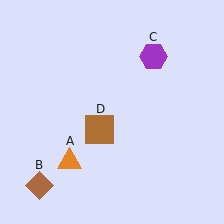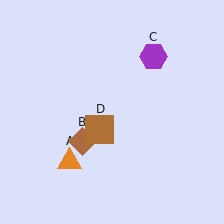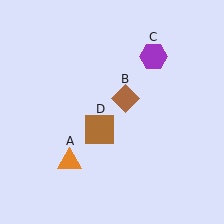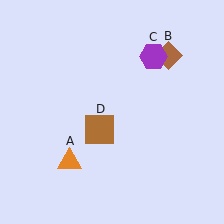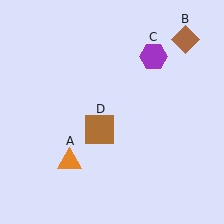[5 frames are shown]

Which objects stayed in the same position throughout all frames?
Orange triangle (object A) and purple hexagon (object C) and brown square (object D) remained stationary.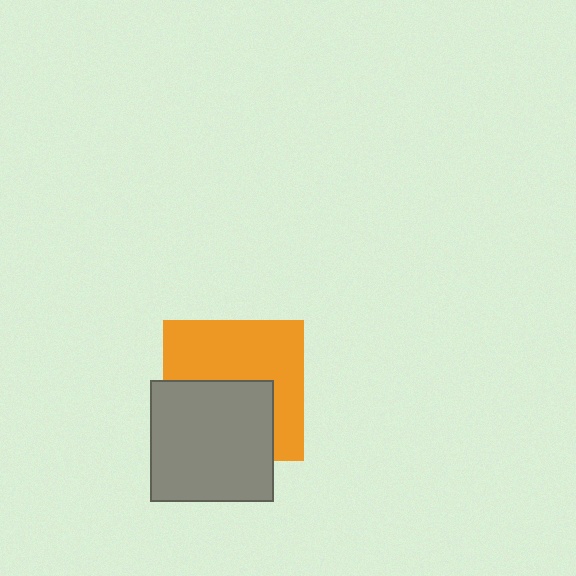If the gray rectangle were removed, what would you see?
You would see the complete orange square.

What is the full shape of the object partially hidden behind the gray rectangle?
The partially hidden object is an orange square.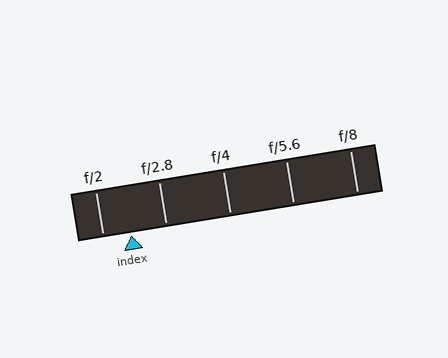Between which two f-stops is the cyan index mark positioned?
The index mark is between f/2 and f/2.8.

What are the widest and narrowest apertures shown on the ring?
The widest aperture shown is f/2 and the narrowest is f/8.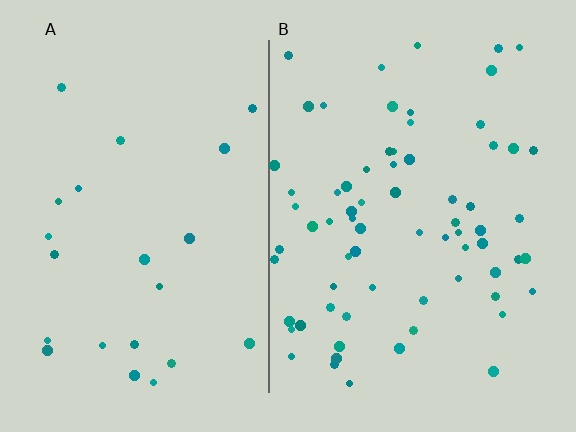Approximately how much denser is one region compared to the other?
Approximately 3.1× — region B over region A.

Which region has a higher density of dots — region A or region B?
B (the right).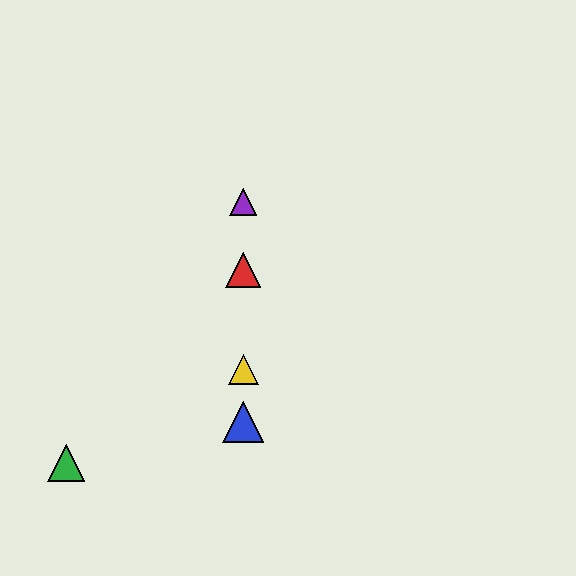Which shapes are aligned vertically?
The red triangle, the blue triangle, the yellow triangle, the purple triangle are aligned vertically.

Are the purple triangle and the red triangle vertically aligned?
Yes, both are at x≈243.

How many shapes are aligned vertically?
4 shapes (the red triangle, the blue triangle, the yellow triangle, the purple triangle) are aligned vertically.